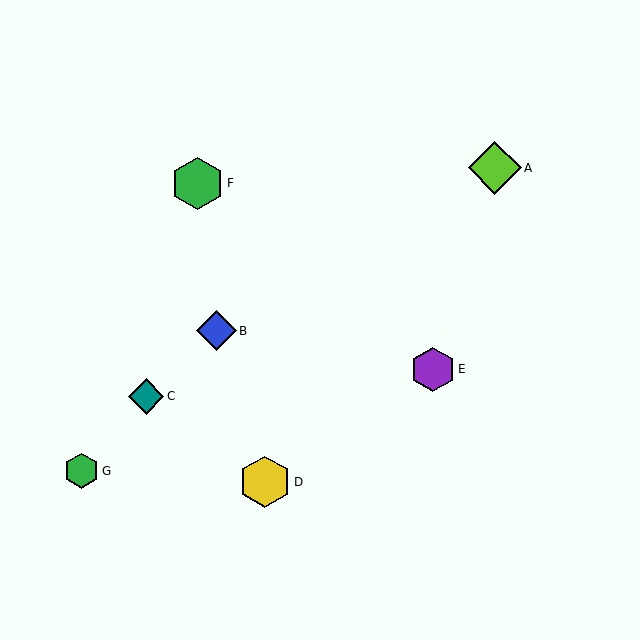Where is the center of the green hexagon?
The center of the green hexagon is at (81, 471).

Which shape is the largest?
The lime diamond (labeled A) is the largest.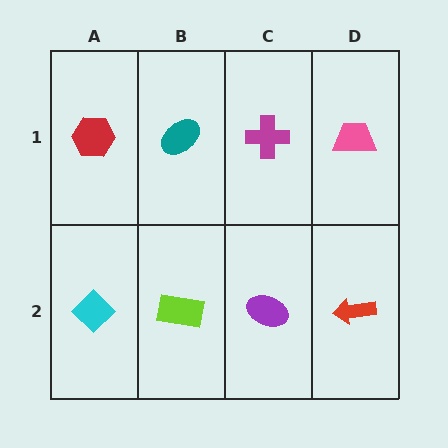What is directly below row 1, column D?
A red arrow.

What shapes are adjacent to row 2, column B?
A teal ellipse (row 1, column B), a cyan diamond (row 2, column A), a purple ellipse (row 2, column C).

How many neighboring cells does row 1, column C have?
3.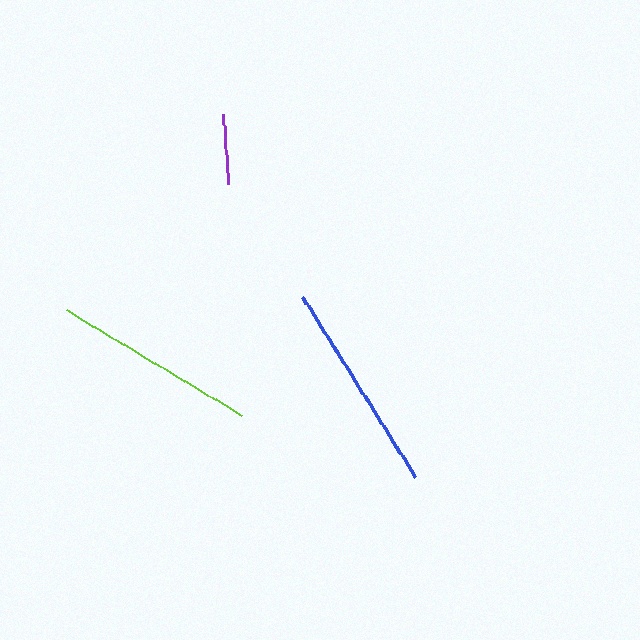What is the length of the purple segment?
The purple segment is approximately 70 pixels long.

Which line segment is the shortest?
The purple line is the shortest at approximately 70 pixels.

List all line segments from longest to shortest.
From longest to shortest: blue, lime, purple.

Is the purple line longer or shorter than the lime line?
The lime line is longer than the purple line.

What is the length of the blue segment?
The blue segment is approximately 213 pixels long.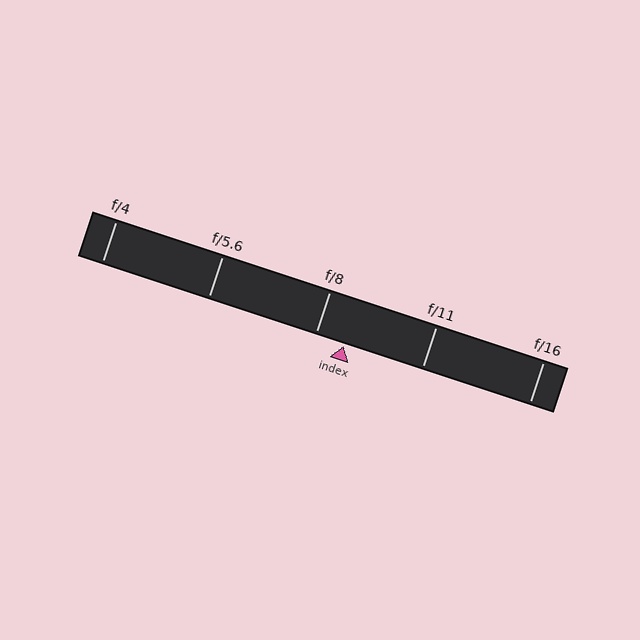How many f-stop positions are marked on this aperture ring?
There are 5 f-stop positions marked.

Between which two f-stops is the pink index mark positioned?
The index mark is between f/8 and f/11.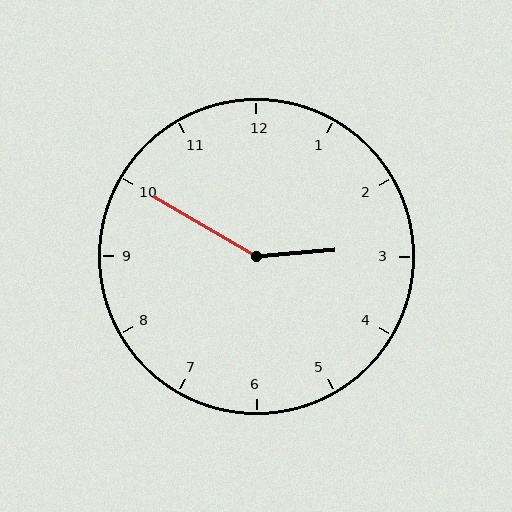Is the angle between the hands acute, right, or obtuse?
It is obtuse.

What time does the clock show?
2:50.